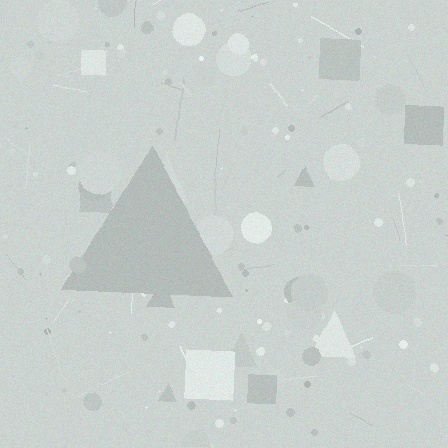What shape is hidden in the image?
A triangle is hidden in the image.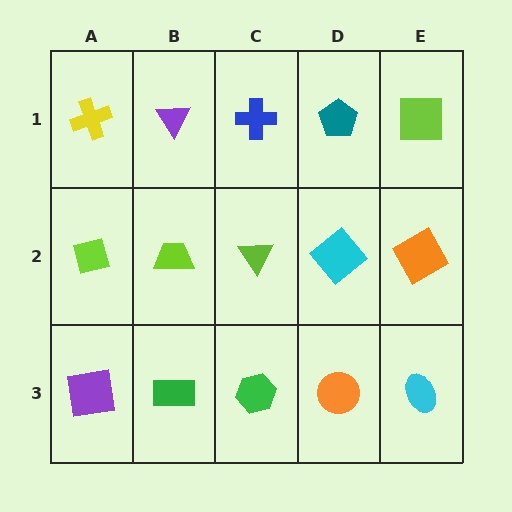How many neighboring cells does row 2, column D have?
4.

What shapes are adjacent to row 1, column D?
A cyan diamond (row 2, column D), a blue cross (row 1, column C), a lime square (row 1, column E).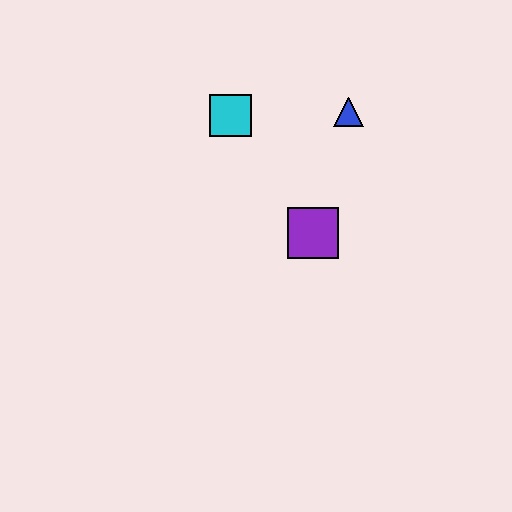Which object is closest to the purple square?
The blue triangle is closest to the purple square.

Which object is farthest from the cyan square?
The purple square is farthest from the cyan square.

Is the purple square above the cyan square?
No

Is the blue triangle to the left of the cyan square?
No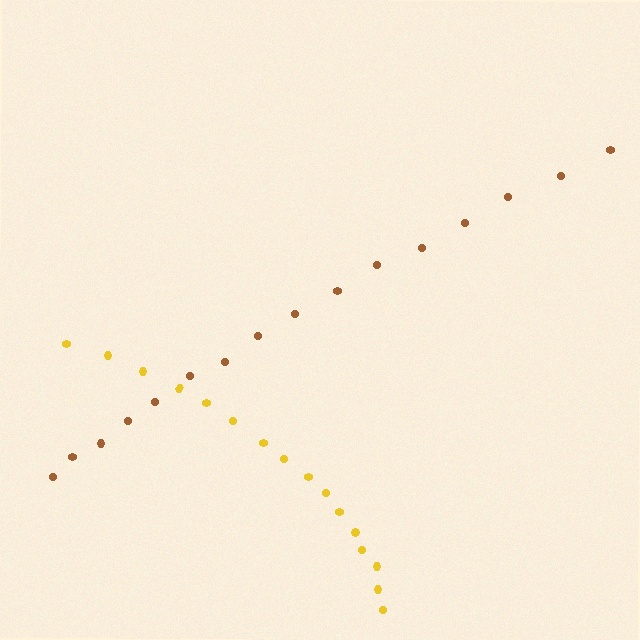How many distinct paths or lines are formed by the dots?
There are 2 distinct paths.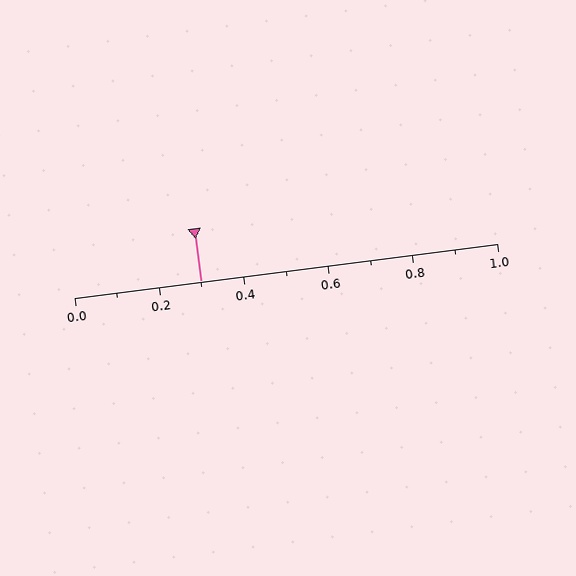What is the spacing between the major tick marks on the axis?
The major ticks are spaced 0.2 apart.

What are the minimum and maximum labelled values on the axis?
The axis runs from 0.0 to 1.0.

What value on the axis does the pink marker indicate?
The marker indicates approximately 0.3.